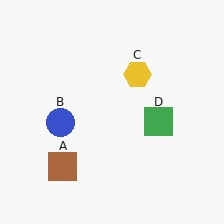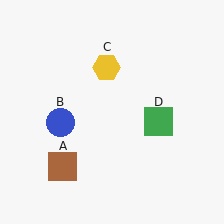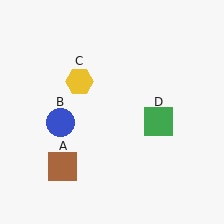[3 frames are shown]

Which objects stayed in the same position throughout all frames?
Brown square (object A) and blue circle (object B) and green square (object D) remained stationary.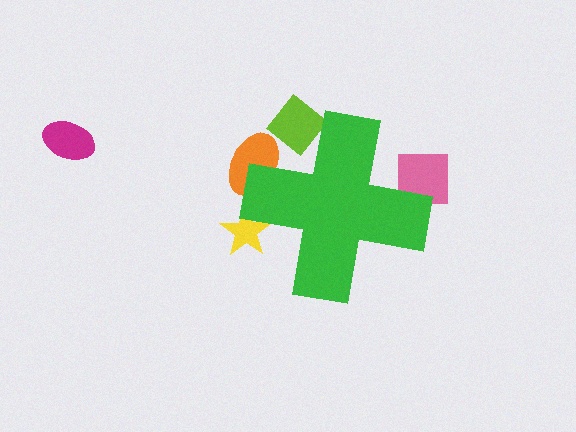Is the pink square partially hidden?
Yes, the pink square is partially hidden behind the green cross.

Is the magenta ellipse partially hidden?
No, the magenta ellipse is fully visible.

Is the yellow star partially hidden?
Yes, the yellow star is partially hidden behind the green cross.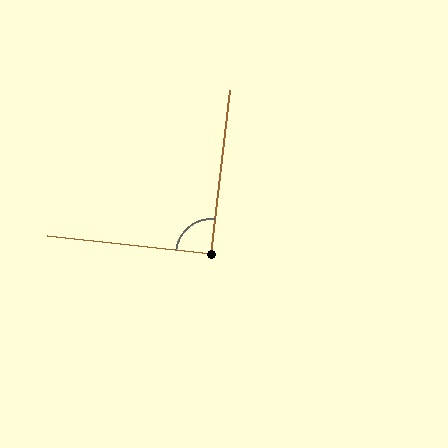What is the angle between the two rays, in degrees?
Approximately 90 degrees.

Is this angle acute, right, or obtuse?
It is approximately a right angle.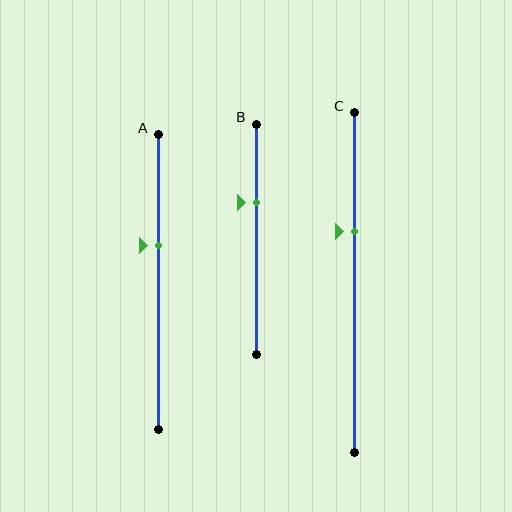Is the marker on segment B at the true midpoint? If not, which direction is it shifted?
No, the marker on segment B is shifted upward by about 16% of the segment length.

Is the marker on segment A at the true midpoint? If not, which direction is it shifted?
No, the marker on segment A is shifted upward by about 12% of the segment length.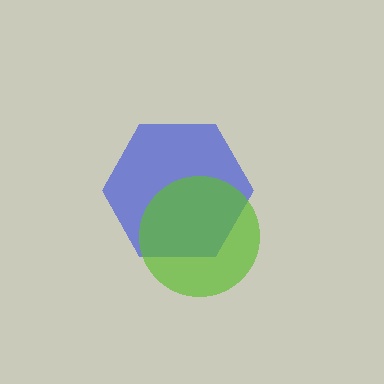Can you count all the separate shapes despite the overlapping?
Yes, there are 2 separate shapes.